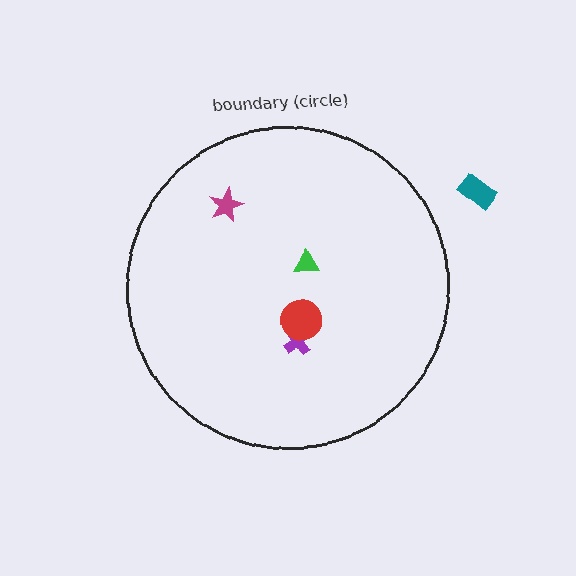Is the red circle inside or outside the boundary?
Inside.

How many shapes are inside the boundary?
4 inside, 1 outside.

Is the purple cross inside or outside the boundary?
Inside.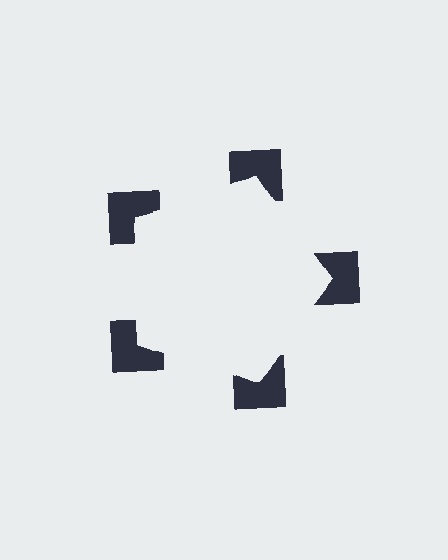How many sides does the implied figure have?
5 sides.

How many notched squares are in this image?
There are 5 — one at each vertex of the illusory pentagon.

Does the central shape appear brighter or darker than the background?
It typically appears slightly brighter than the background, even though no actual brightness change is drawn.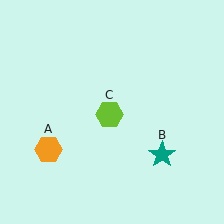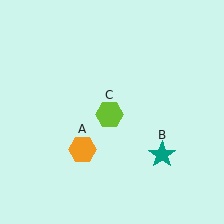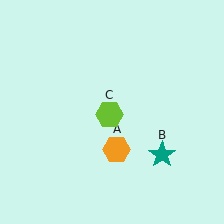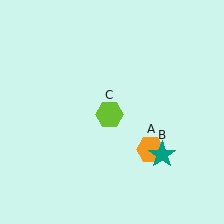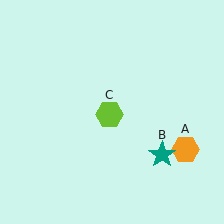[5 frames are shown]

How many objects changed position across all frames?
1 object changed position: orange hexagon (object A).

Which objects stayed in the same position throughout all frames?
Teal star (object B) and lime hexagon (object C) remained stationary.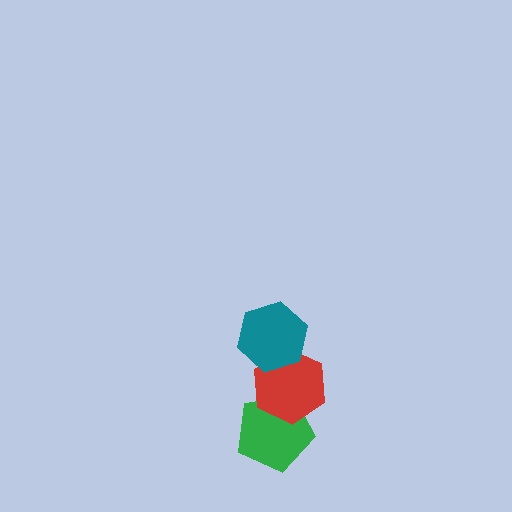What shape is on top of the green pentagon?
The red hexagon is on top of the green pentagon.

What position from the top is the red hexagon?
The red hexagon is 2nd from the top.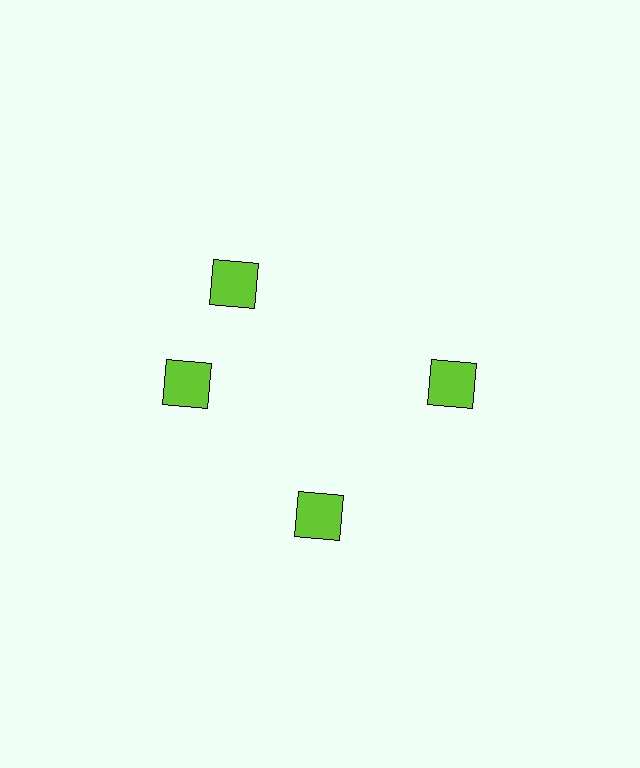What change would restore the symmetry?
The symmetry would be restored by rotating it back into even spacing with its neighbors so that all 4 squares sit at equal angles and equal distance from the center.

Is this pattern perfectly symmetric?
No. The 4 lime squares are arranged in a ring, but one element near the 12 o'clock position is rotated out of alignment along the ring, breaking the 4-fold rotational symmetry.